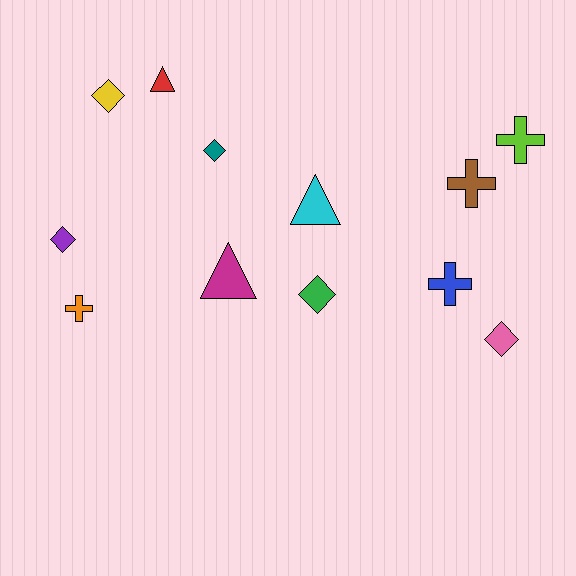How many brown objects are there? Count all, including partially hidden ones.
There is 1 brown object.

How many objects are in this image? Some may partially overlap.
There are 12 objects.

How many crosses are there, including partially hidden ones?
There are 4 crosses.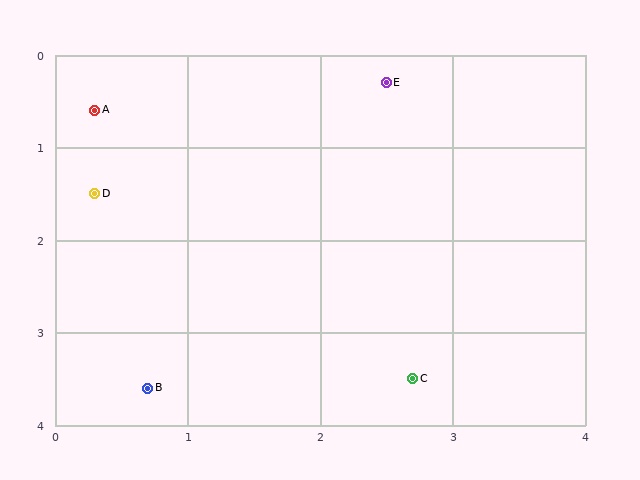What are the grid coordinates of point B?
Point B is at approximately (0.7, 3.6).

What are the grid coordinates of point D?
Point D is at approximately (0.3, 1.5).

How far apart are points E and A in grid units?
Points E and A are about 2.2 grid units apart.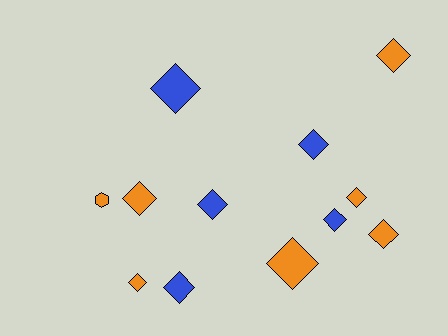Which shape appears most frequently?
Diamond, with 11 objects.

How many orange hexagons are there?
There is 1 orange hexagon.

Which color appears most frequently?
Orange, with 7 objects.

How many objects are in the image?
There are 12 objects.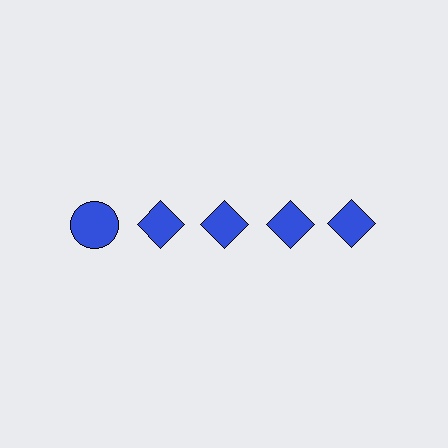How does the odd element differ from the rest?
It has a different shape: circle instead of diamond.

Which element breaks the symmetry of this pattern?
The blue circle in the top row, leftmost column breaks the symmetry. All other shapes are blue diamonds.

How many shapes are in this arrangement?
There are 5 shapes arranged in a grid pattern.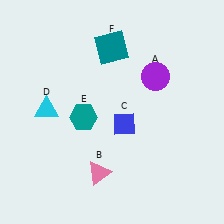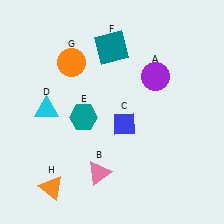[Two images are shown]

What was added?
An orange circle (G), an orange triangle (H) were added in Image 2.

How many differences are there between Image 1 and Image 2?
There are 2 differences between the two images.